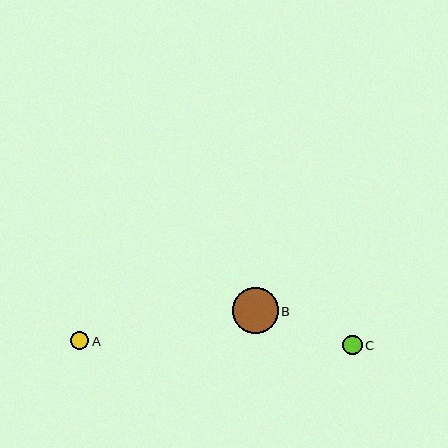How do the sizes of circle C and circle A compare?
Circle C and circle A are approximately the same size.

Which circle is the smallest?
Circle A is the smallest with a size of approximately 18 pixels.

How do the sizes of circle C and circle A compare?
Circle C and circle A are approximately the same size.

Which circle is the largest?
Circle B is the largest with a size of approximately 45 pixels.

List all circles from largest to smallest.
From largest to smallest: B, C, A.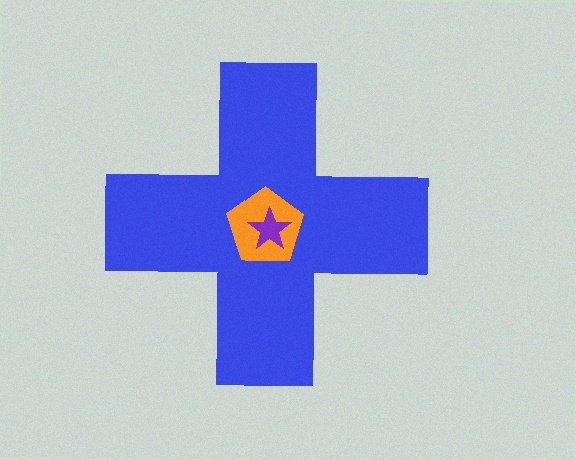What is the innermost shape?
The purple star.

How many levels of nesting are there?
3.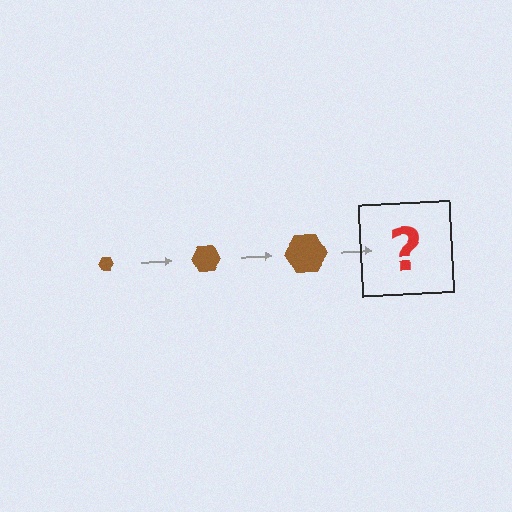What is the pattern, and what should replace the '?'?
The pattern is that the hexagon gets progressively larger each step. The '?' should be a brown hexagon, larger than the previous one.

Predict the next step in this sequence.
The next step is a brown hexagon, larger than the previous one.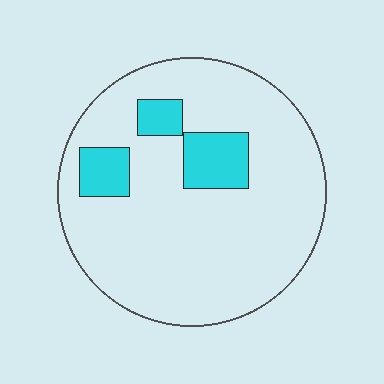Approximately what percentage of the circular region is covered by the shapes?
Approximately 15%.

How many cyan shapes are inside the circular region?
3.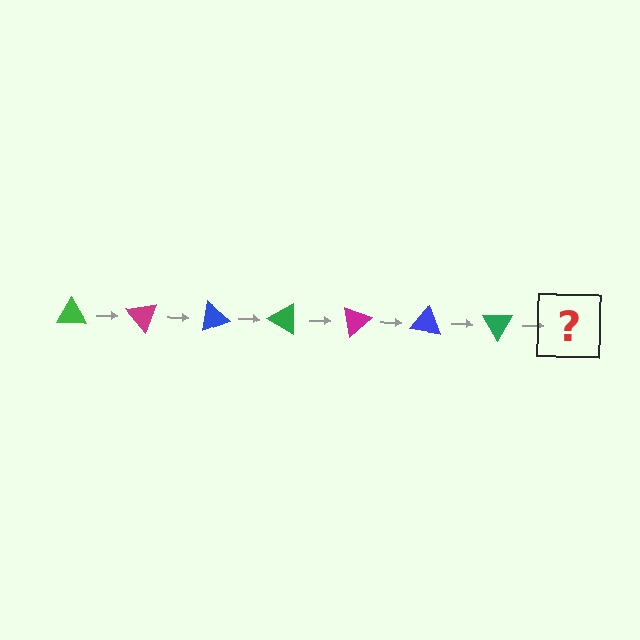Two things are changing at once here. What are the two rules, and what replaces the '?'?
The two rules are that it rotates 50 degrees each step and the color cycles through green, magenta, and blue. The '?' should be a magenta triangle, rotated 350 degrees from the start.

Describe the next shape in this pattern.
It should be a magenta triangle, rotated 350 degrees from the start.